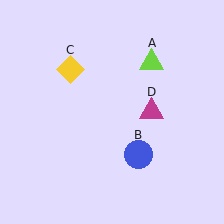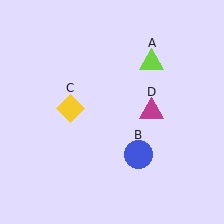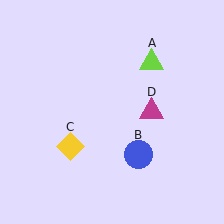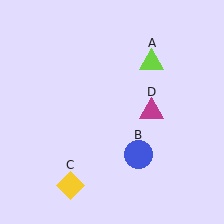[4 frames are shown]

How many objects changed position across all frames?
1 object changed position: yellow diamond (object C).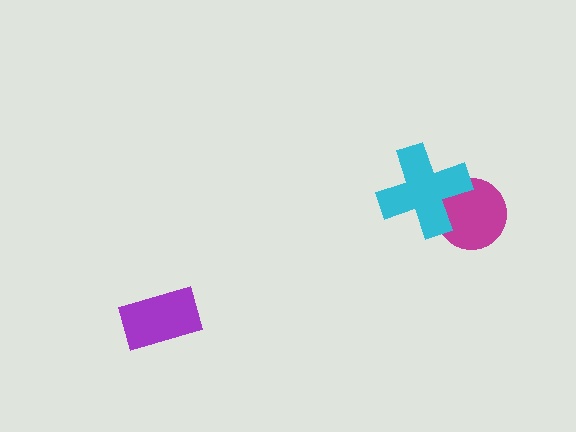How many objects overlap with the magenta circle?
1 object overlaps with the magenta circle.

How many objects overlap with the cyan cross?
1 object overlaps with the cyan cross.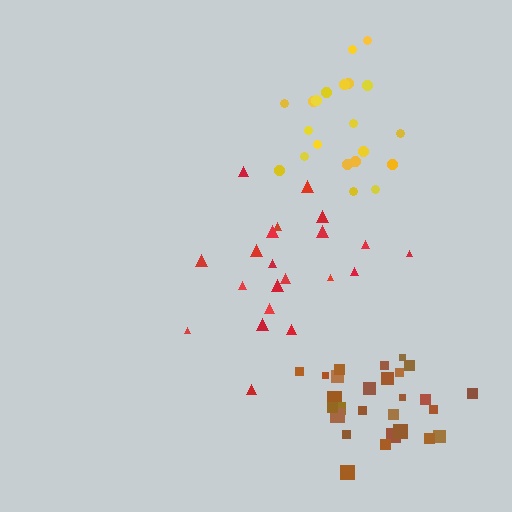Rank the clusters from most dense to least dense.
brown, yellow, red.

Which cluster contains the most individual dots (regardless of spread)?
Brown (27).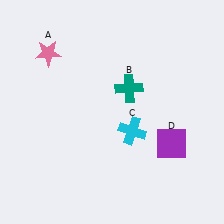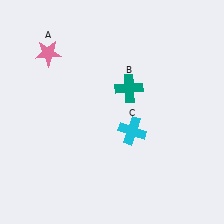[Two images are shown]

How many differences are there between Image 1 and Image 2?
There is 1 difference between the two images.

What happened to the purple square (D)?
The purple square (D) was removed in Image 2. It was in the bottom-right area of Image 1.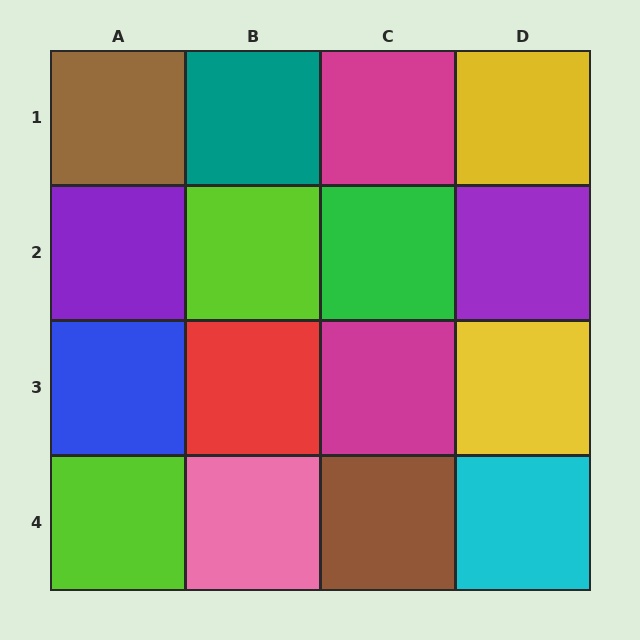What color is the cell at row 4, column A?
Lime.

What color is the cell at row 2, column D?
Purple.